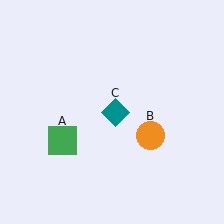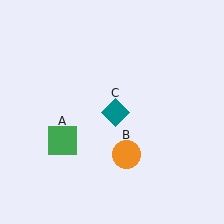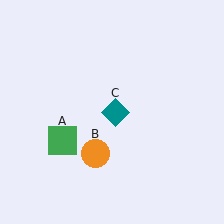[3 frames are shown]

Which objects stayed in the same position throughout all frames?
Green square (object A) and teal diamond (object C) remained stationary.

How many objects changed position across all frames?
1 object changed position: orange circle (object B).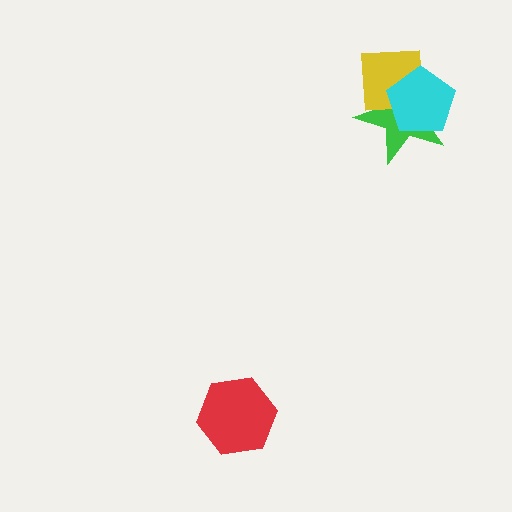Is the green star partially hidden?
Yes, it is partially covered by another shape.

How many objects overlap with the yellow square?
2 objects overlap with the yellow square.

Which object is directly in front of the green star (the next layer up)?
The yellow square is directly in front of the green star.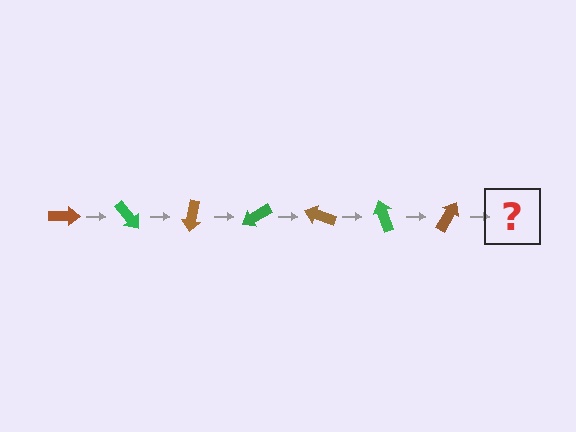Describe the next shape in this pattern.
It should be a green arrow, rotated 350 degrees from the start.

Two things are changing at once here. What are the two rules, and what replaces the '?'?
The two rules are that it rotates 50 degrees each step and the color cycles through brown and green. The '?' should be a green arrow, rotated 350 degrees from the start.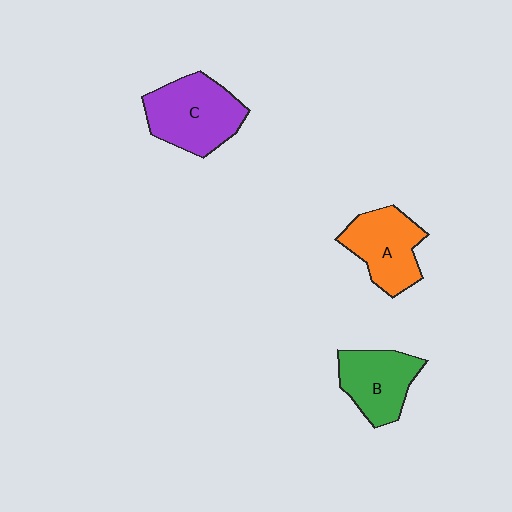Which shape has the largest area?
Shape C (purple).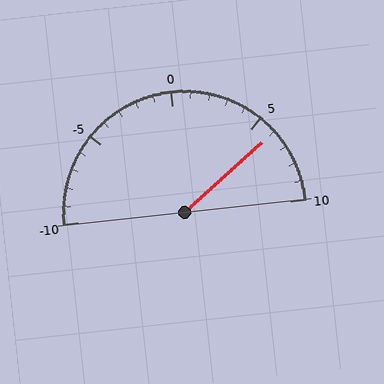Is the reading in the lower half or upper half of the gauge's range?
The reading is in the upper half of the range (-10 to 10).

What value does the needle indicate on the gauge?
The needle indicates approximately 6.